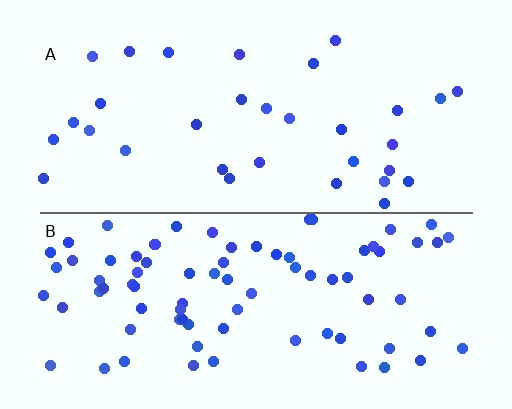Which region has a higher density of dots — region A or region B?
B (the bottom).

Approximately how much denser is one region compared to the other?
Approximately 2.4× — region B over region A.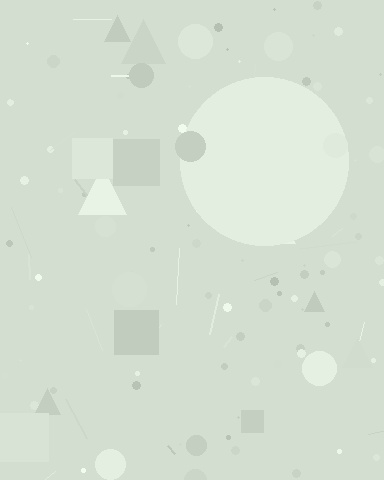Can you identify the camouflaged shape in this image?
The camouflaged shape is a circle.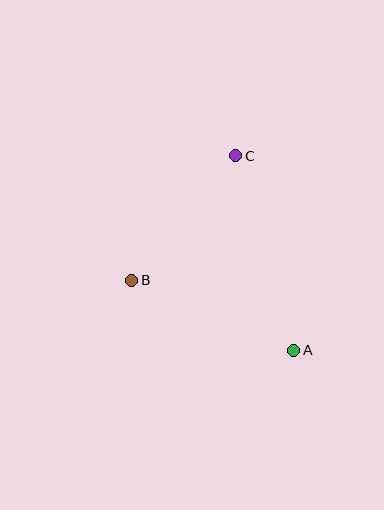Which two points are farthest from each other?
Points A and C are farthest from each other.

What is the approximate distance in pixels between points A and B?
The distance between A and B is approximately 177 pixels.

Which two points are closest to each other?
Points B and C are closest to each other.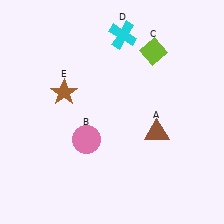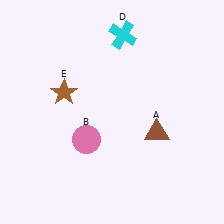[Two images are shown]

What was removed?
The lime diamond (C) was removed in Image 2.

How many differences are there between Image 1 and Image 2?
There is 1 difference between the two images.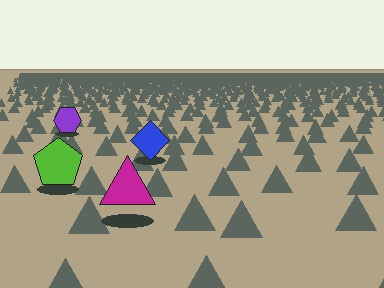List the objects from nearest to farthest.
From nearest to farthest: the magenta triangle, the lime pentagon, the blue diamond, the purple hexagon.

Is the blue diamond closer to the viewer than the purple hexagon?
Yes. The blue diamond is closer — you can tell from the texture gradient: the ground texture is coarser near it.